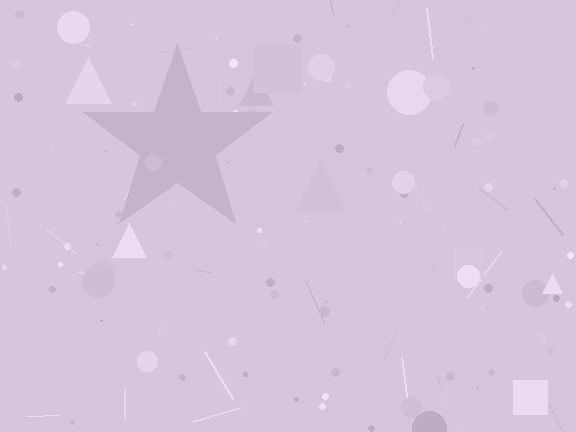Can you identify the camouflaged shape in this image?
The camouflaged shape is a star.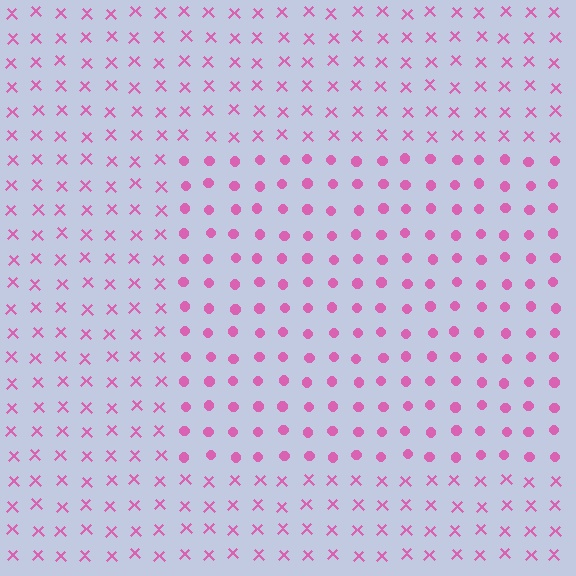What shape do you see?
I see a rectangle.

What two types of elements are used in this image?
The image uses circles inside the rectangle region and X marks outside it.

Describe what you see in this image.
The image is filled with small pink elements arranged in a uniform grid. A rectangle-shaped region contains circles, while the surrounding area contains X marks. The boundary is defined purely by the change in element shape.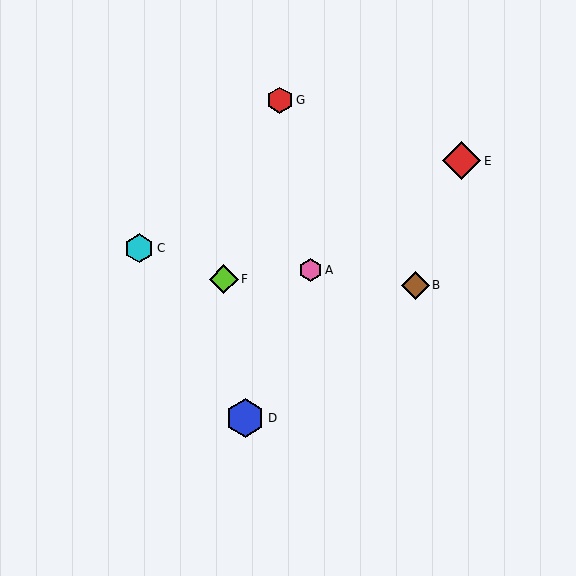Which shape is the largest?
The blue hexagon (labeled D) is the largest.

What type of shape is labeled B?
Shape B is a brown diamond.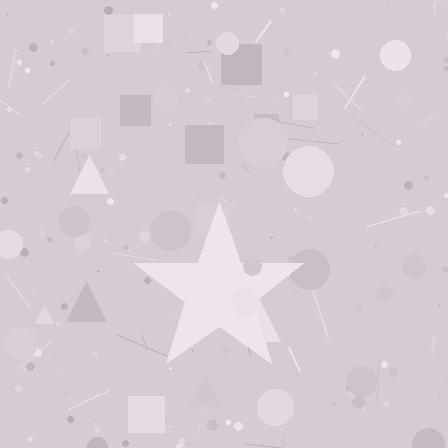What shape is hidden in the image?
A star is hidden in the image.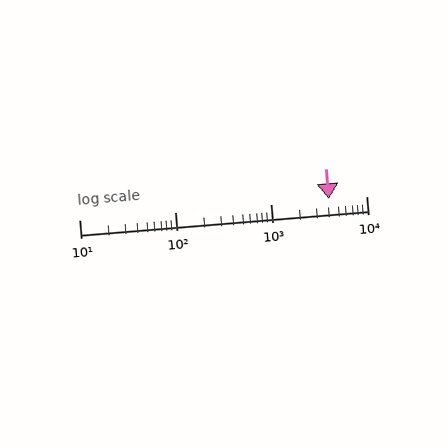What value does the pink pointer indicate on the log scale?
The pointer indicates approximately 4100.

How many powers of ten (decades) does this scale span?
The scale spans 3 decades, from 10 to 10000.